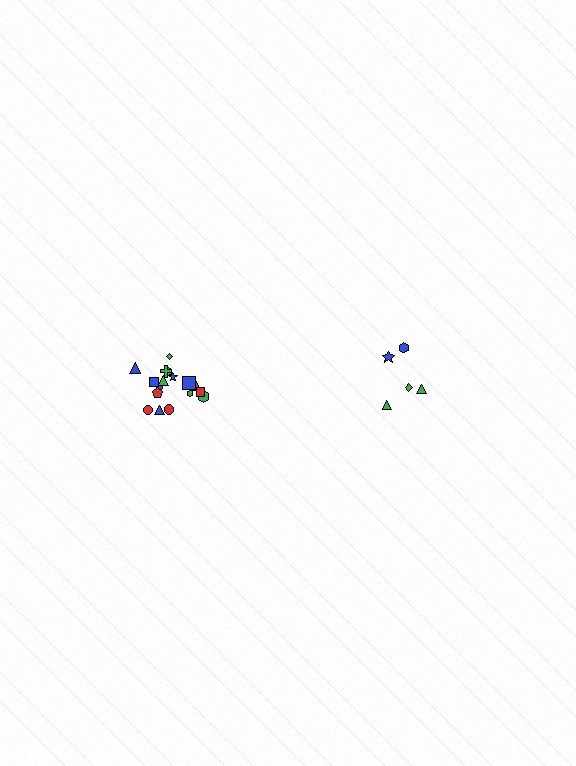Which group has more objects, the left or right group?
The left group.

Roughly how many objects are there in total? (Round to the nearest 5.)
Roughly 25 objects in total.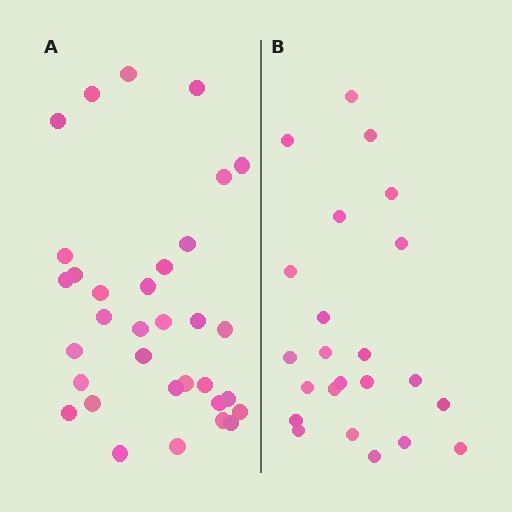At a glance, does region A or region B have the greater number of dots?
Region A (the left region) has more dots.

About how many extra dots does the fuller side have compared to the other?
Region A has roughly 10 or so more dots than region B.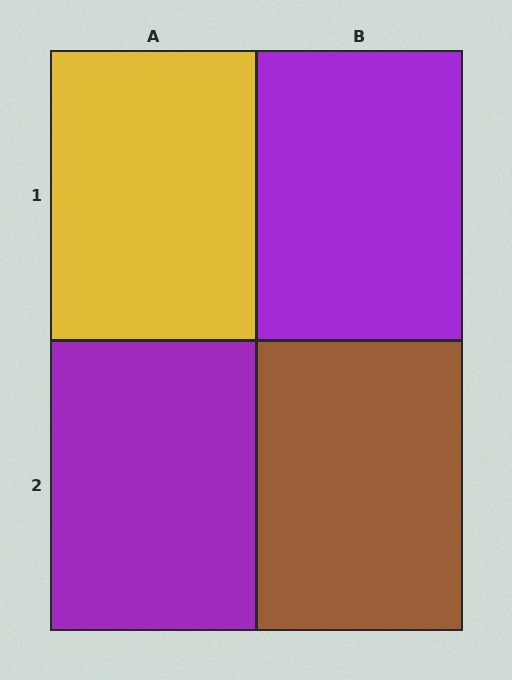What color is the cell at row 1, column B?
Purple.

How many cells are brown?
1 cell is brown.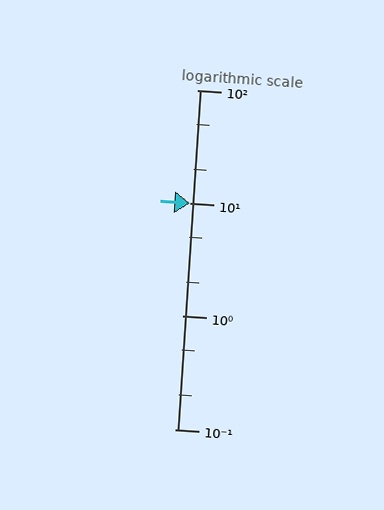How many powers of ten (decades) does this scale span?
The scale spans 3 decades, from 0.1 to 100.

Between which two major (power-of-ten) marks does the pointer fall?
The pointer is between 10 and 100.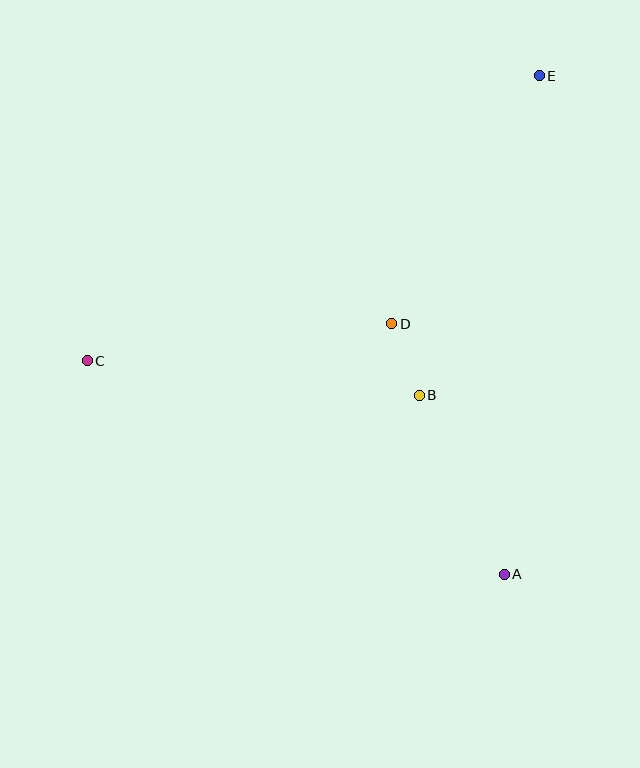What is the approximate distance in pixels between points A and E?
The distance between A and E is approximately 499 pixels.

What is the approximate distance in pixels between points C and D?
The distance between C and D is approximately 306 pixels.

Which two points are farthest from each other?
Points C and E are farthest from each other.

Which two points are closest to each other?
Points B and D are closest to each other.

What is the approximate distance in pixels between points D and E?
The distance between D and E is approximately 289 pixels.